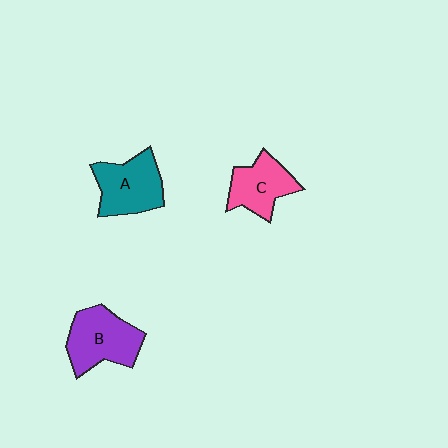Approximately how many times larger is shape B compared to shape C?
Approximately 1.3 times.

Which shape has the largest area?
Shape B (purple).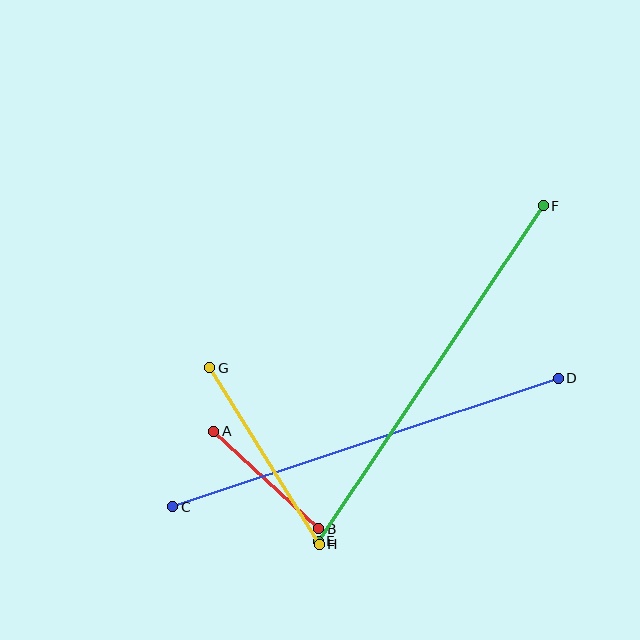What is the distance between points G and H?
The distance is approximately 207 pixels.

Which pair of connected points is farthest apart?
Points C and D are farthest apart.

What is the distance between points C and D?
The distance is approximately 407 pixels.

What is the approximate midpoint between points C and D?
The midpoint is at approximately (365, 442) pixels.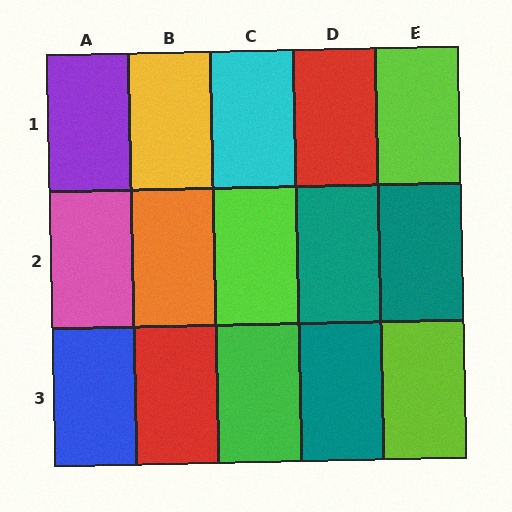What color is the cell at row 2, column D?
Teal.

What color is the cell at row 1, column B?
Yellow.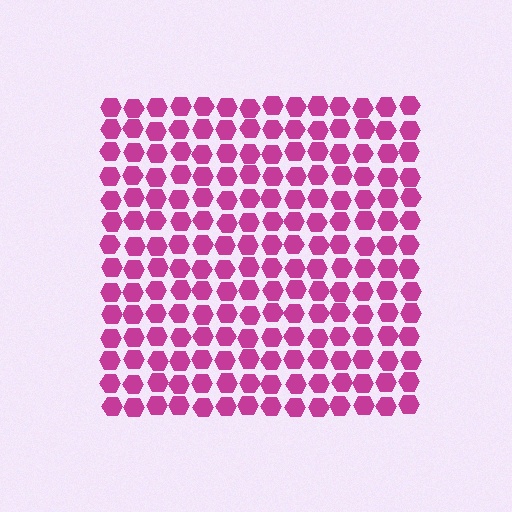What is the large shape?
The large shape is a square.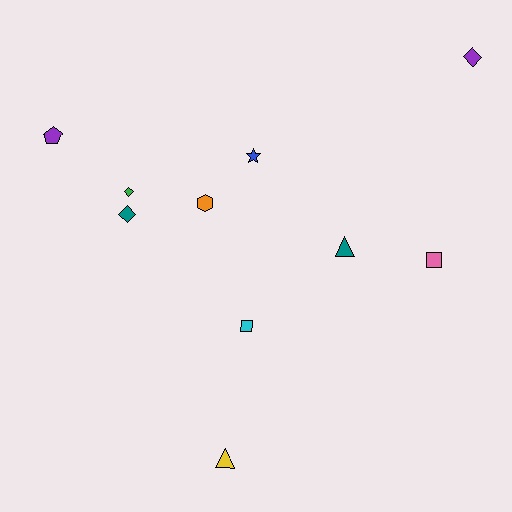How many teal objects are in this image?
There are 2 teal objects.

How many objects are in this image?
There are 10 objects.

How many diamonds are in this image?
There are 3 diamonds.